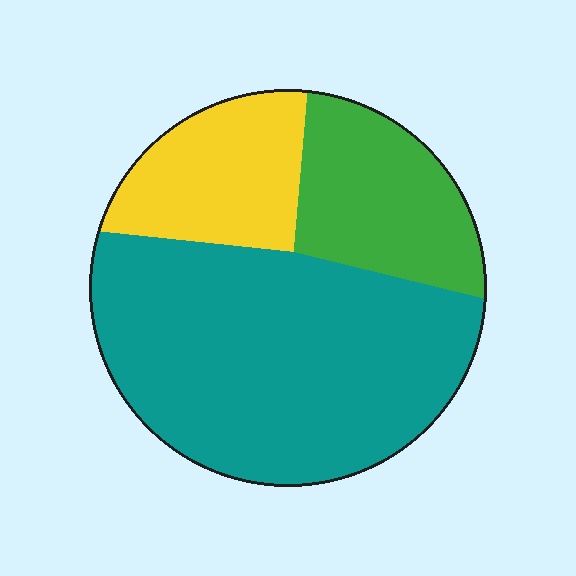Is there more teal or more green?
Teal.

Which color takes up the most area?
Teal, at roughly 60%.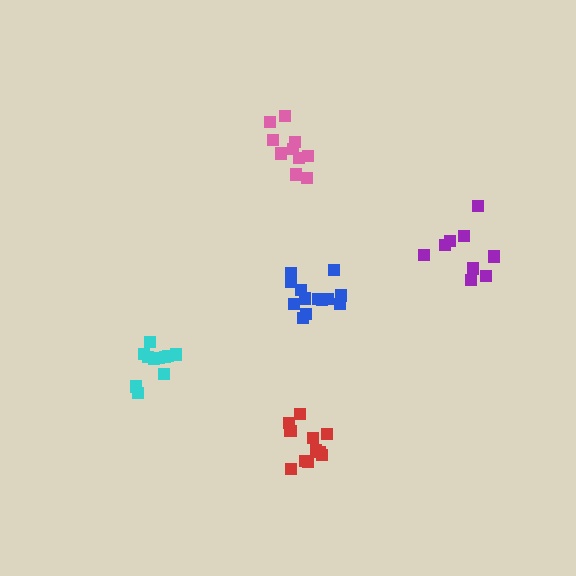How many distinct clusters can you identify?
There are 5 distinct clusters.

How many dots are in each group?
Group 1: 11 dots, Group 2: 11 dots, Group 3: 9 dots, Group 4: 10 dots, Group 5: 13 dots (54 total).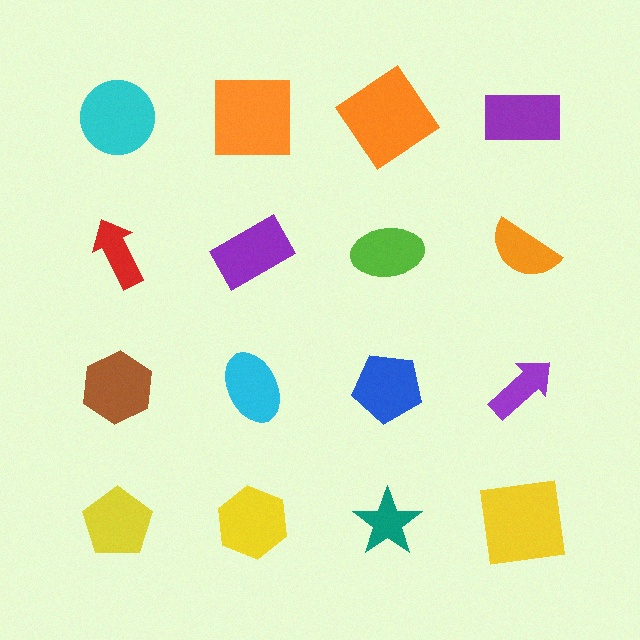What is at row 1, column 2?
An orange square.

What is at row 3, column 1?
A brown hexagon.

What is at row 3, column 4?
A purple arrow.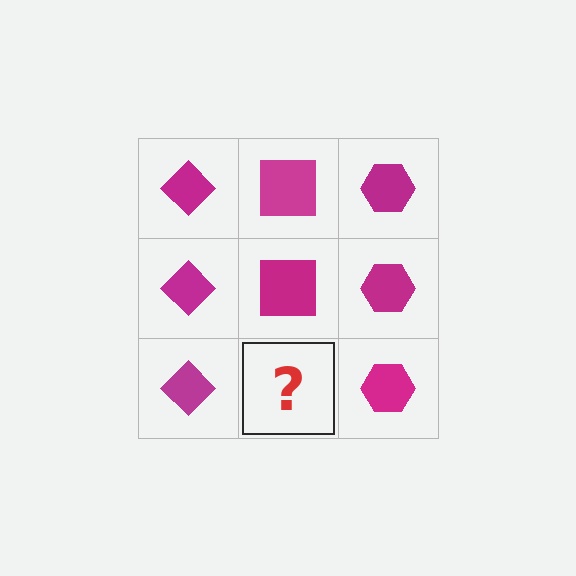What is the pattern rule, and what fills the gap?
The rule is that each column has a consistent shape. The gap should be filled with a magenta square.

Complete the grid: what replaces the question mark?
The question mark should be replaced with a magenta square.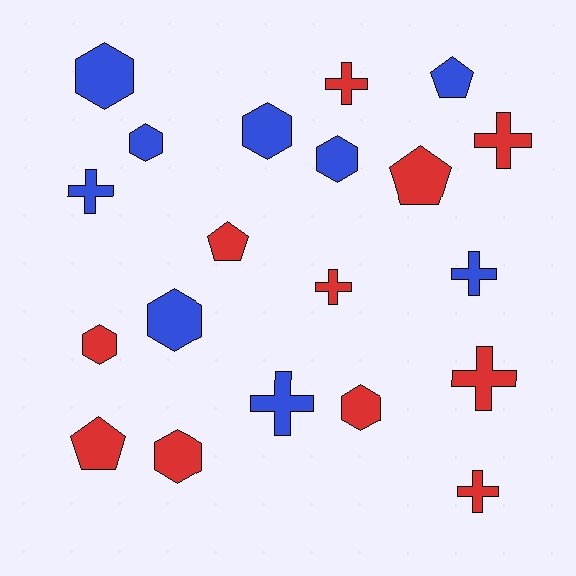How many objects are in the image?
There are 20 objects.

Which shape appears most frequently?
Cross, with 8 objects.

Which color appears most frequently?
Red, with 11 objects.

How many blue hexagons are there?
There are 5 blue hexagons.